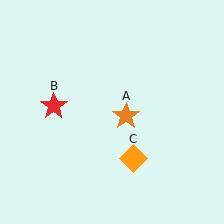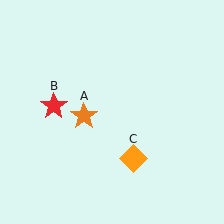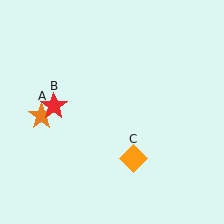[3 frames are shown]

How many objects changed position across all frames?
1 object changed position: orange star (object A).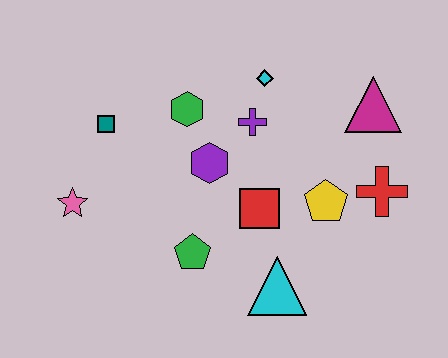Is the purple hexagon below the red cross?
No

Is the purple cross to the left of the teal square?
No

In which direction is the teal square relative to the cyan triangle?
The teal square is to the left of the cyan triangle.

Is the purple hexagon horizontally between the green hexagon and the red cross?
Yes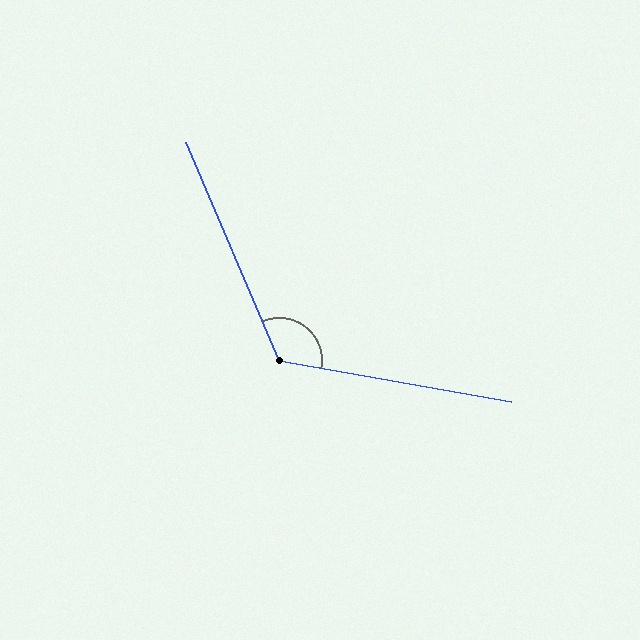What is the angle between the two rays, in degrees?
Approximately 123 degrees.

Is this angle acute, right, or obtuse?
It is obtuse.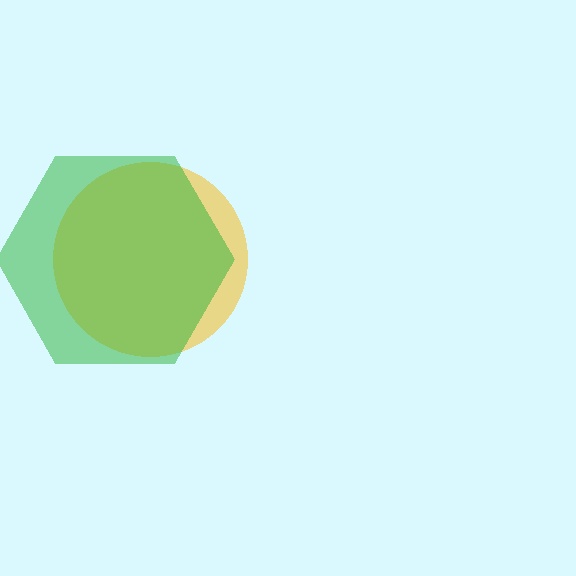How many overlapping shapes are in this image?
There are 2 overlapping shapes in the image.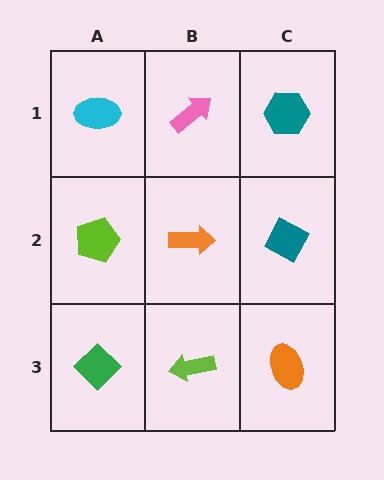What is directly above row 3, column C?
A teal diamond.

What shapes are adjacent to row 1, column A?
A lime pentagon (row 2, column A), a pink arrow (row 1, column B).